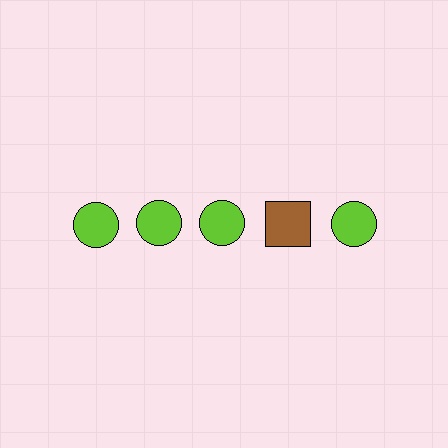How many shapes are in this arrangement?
There are 5 shapes arranged in a grid pattern.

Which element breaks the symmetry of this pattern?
The brown square in the top row, second from right column breaks the symmetry. All other shapes are lime circles.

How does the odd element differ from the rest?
It differs in both color (brown instead of lime) and shape (square instead of circle).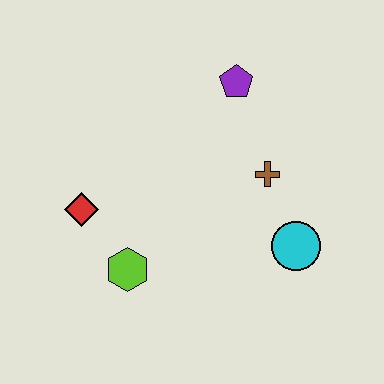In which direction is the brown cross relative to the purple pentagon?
The brown cross is below the purple pentagon.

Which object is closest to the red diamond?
The lime hexagon is closest to the red diamond.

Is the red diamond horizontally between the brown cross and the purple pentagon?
No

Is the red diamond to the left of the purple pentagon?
Yes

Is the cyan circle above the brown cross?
No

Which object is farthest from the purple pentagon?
The lime hexagon is farthest from the purple pentagon.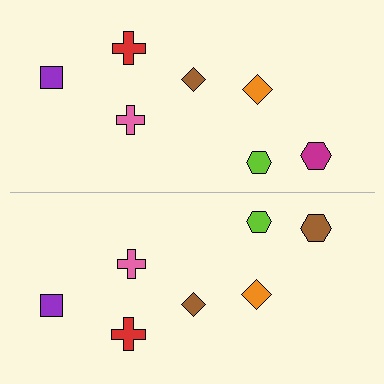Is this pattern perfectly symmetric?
No, the pattern is not perfectly symmetric. The brown hexagon on the bottom side breaks the symmetry — its mirror counterpart is magenta.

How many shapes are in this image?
There are 14 shapes in this image.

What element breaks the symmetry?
The brown hexagon on the bottom side breaks the symmetry — its mirror counterpart is magenta.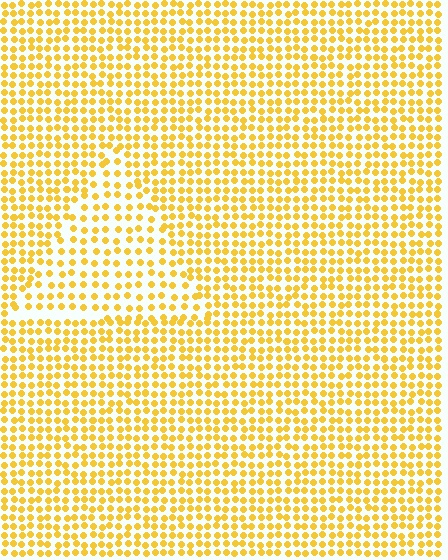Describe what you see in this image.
The image contains small yellow elements arranged at two different densities. A triangle-shaped region is visible where the elements are less densely packed than the surrounding area.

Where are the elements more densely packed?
The elements are more densely packed outside the triangle boundary.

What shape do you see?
I see a triangle.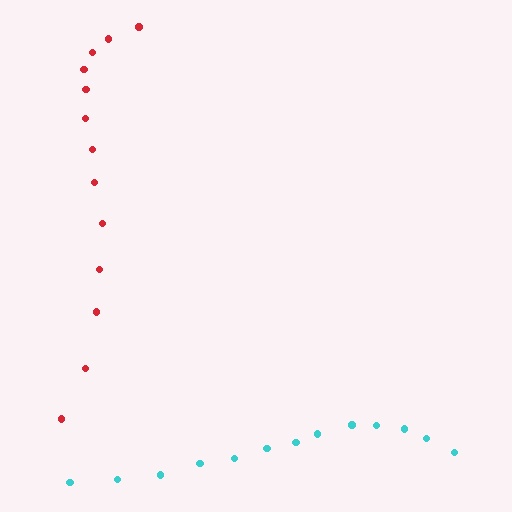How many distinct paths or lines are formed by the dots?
There are 2 distinct paths.